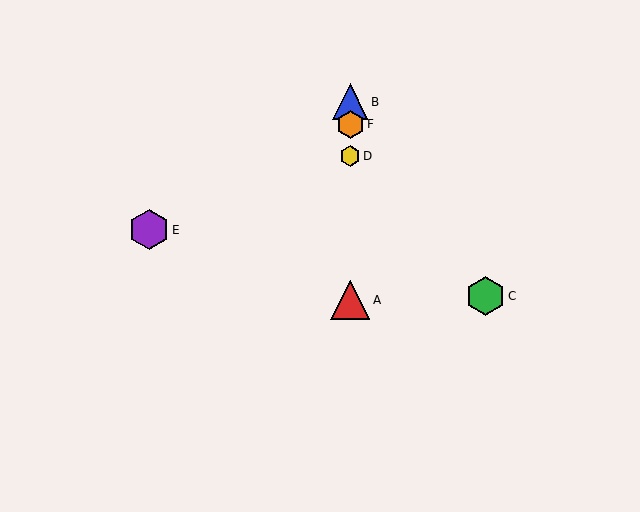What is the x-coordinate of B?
Object B is at x≈350.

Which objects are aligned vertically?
Objects A, B, D, F are aligned vertically.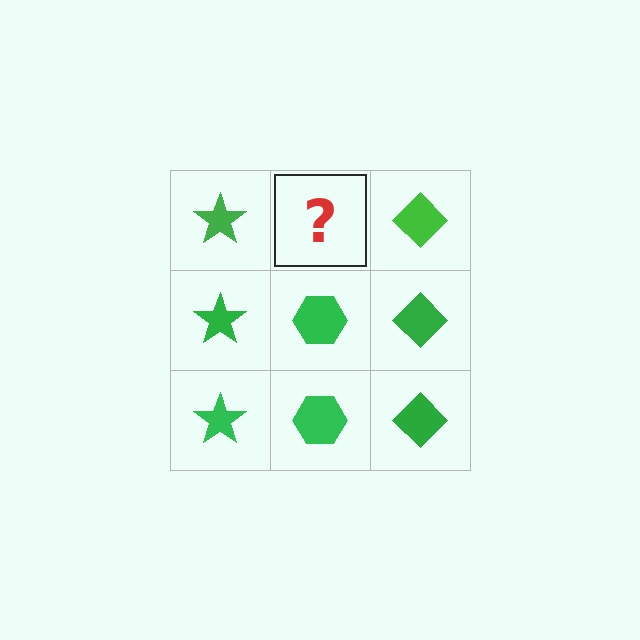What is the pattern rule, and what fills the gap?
The rule is that each column has a consistent shape. The gap should be filled with a green hexagon.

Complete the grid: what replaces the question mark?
The question mark should be replaced with a green hexagon.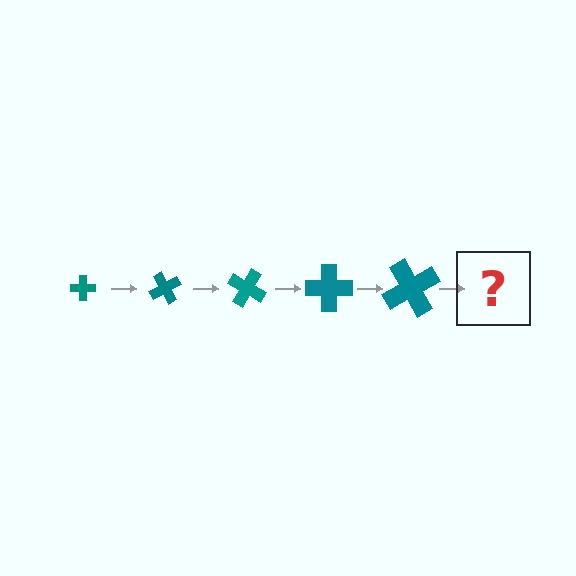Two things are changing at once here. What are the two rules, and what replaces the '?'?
The two rules are that the cross grows larger each step and it rotates 60 degrees each step. The '?' should be a cross, larger than the previous one and rotated 300 degrees from the start.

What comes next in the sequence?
The next element should be a cross, larger than the previous one and rotated 300 degrees from the start.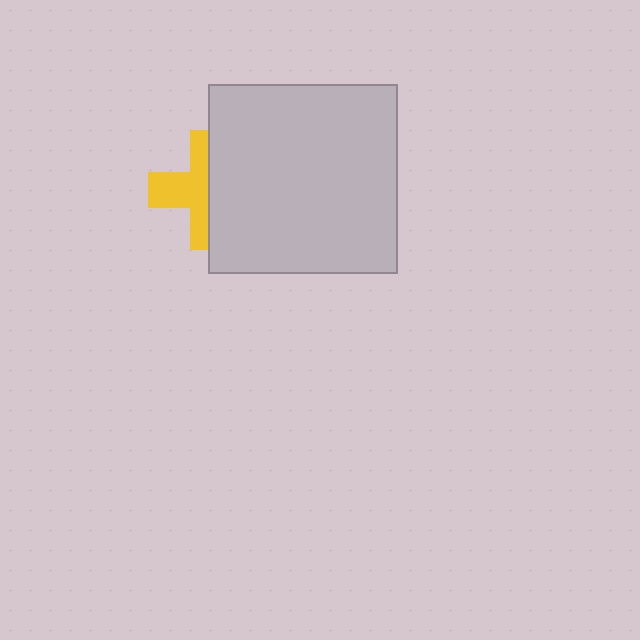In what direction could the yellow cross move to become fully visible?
The yellow cross could move left. That would shift it out from behind the light gray square entirely.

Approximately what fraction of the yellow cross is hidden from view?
Roughly 50% of the yellow cross is hidden behind the light gray square.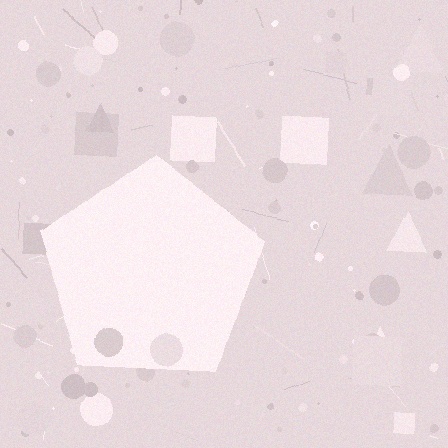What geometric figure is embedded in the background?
A pentagon is embedded in the background.